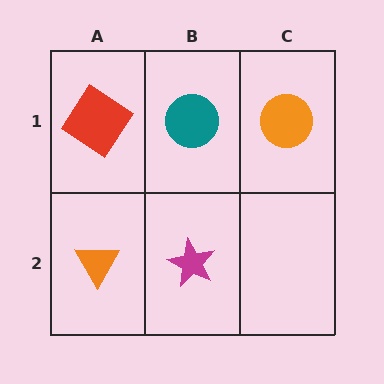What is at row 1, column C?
An orange circle.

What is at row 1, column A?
A red diamond.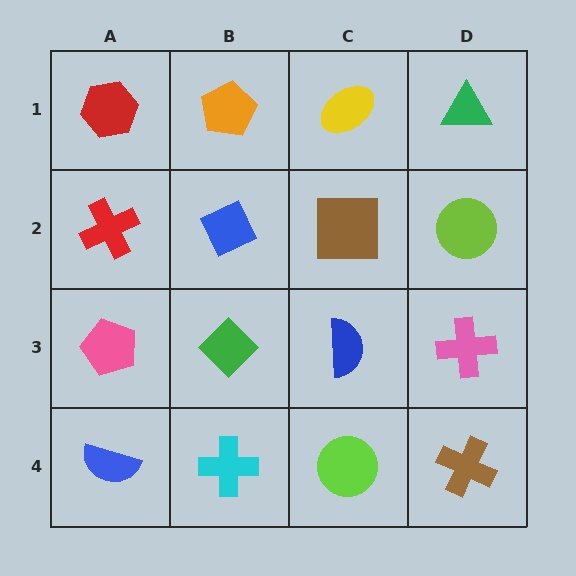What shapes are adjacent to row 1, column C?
A brown square (row 2, column C), an orange pentagon (row 1, column B), a green triangle (row 1, column D).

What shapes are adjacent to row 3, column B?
A blue diamond (row 2, column B), a cyan cross (row 4, column B), a pink pentagon (row 3, column A), a blue semicircle (row 3, column C).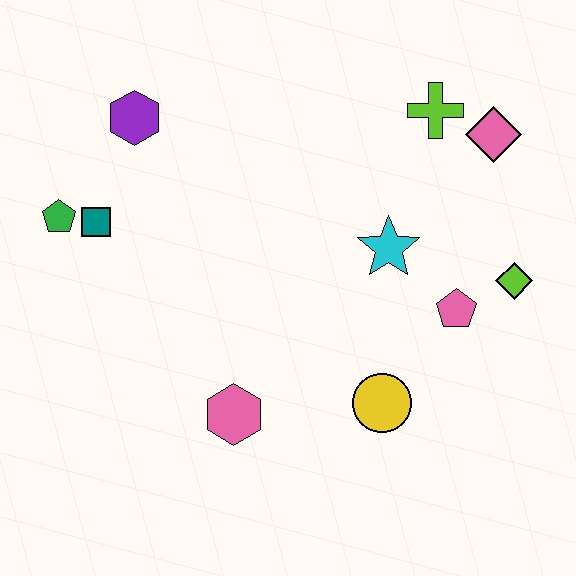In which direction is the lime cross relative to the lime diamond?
The lime cross is above the lime diamond.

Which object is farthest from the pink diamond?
The green pentagon is farthest from the pink diamond.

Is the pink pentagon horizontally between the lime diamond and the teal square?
Yes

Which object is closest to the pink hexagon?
The yellow circle is closest to the pink hexagon.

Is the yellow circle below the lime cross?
Yes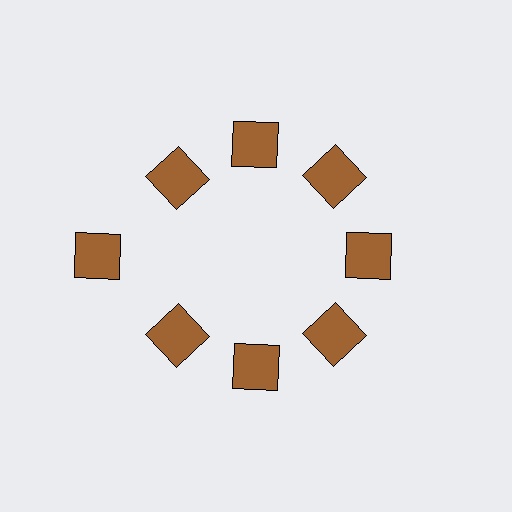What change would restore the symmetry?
The symmetry would be restored by moving it inward, back onto the ring so that all 8 squares sit at equal angles and equal distance from the center.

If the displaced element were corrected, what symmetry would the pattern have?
It would have 8-fold rotational symmetry — the pattern would map onto itself every 45 degrees.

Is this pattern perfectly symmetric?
No. The 8 brown squares are arranged in a ring, but one element near the 9 o'clock position is pushed outward from the center, breaking the 8-fold rotational symmetry.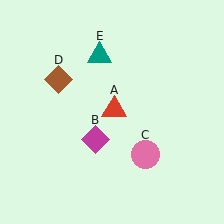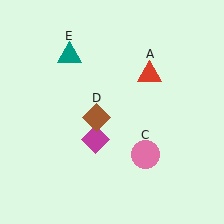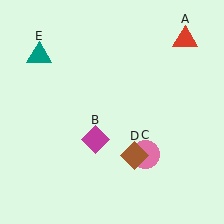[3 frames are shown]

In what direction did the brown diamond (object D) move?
The brown diamond (object D) moved down and to the right.